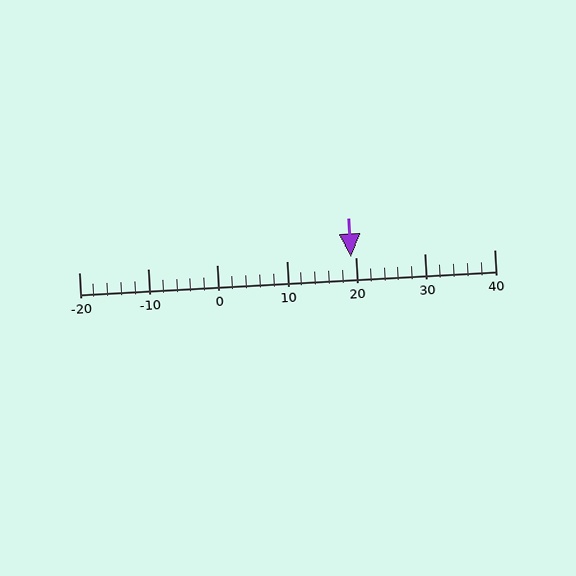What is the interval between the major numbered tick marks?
The major tick marks are spaced 10 units apart.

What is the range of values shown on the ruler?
The ruler shows values from -20 to 40.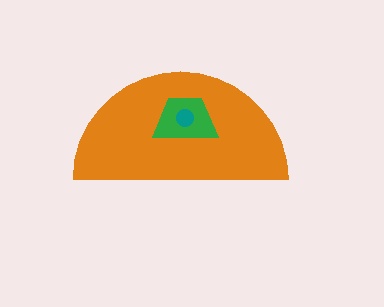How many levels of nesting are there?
3.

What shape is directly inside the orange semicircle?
The green trapezoid.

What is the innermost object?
The teal circle.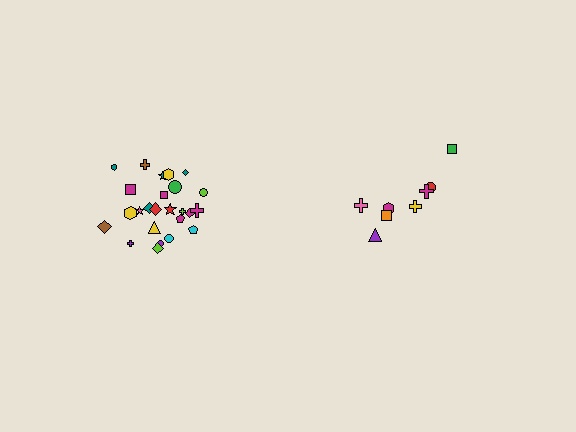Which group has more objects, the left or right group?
The left group.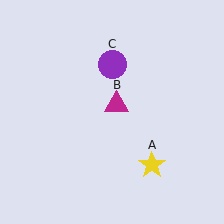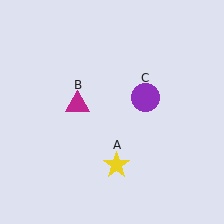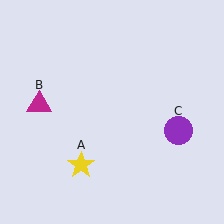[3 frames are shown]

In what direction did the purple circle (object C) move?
The purple circle (object C) moved down and to the right.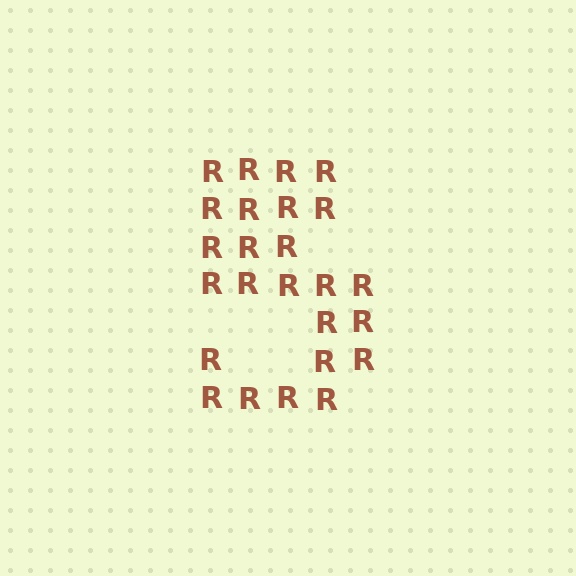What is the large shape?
The large shape is the digit 5.